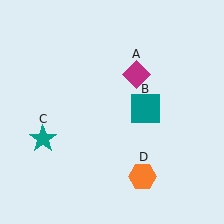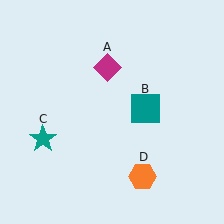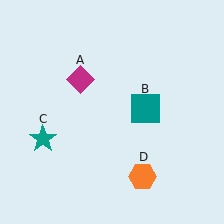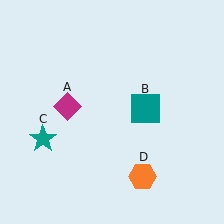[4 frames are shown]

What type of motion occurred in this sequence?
The magenta diamond (object A) rotated counterclockwise around the center of the scene.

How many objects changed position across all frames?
1 object changed position: magenta diamond (object A).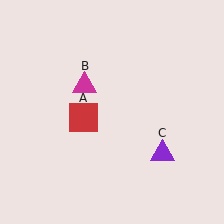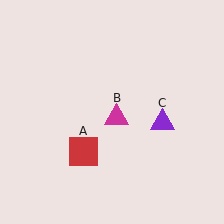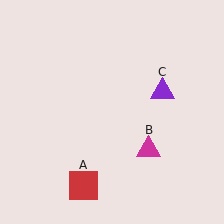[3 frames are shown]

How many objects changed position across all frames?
3 objects changed position: red square (object A), magenta triangle (object B), purple triangle (object C).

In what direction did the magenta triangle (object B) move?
The magenta triangle (object B) moved down and to the right.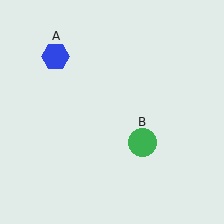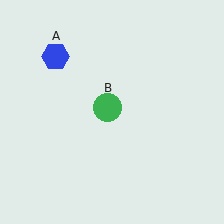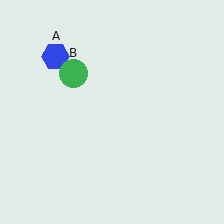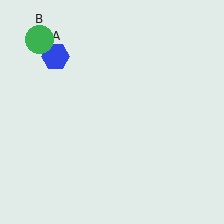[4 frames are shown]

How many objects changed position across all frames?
1 object changed position: green circle (object B).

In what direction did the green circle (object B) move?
The green circle (object B) moved up and to the left.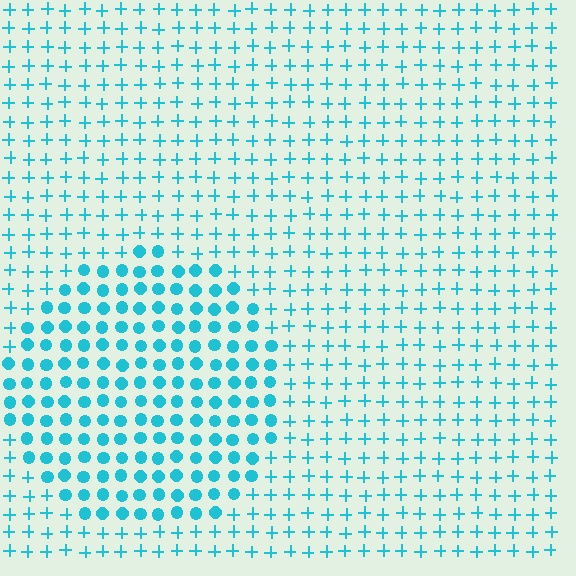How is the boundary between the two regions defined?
The boundary is defined by a change in element shape: circles inside vs. plus signs outside. All elements share the same color and spacing.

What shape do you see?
I see a circle.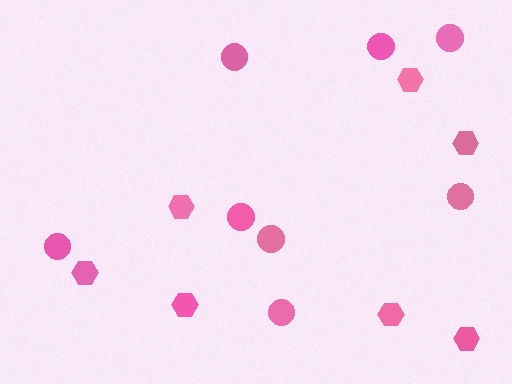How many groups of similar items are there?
There are 2 groups: one group of circles (8) and one group of hexagons (7).